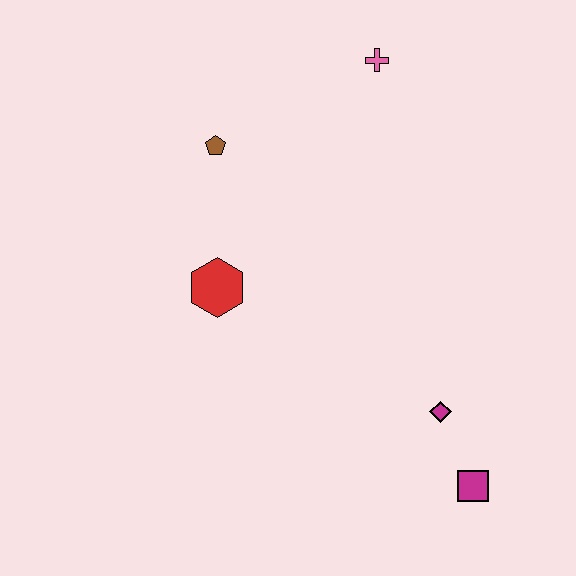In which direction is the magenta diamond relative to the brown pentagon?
The magenta diamond is below the brown pentagon.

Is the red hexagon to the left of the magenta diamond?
Yes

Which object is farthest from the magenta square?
The pink cross is farthest from the magenta square.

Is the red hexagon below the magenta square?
No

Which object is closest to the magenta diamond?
The magenta square is closest to the magenta diamond.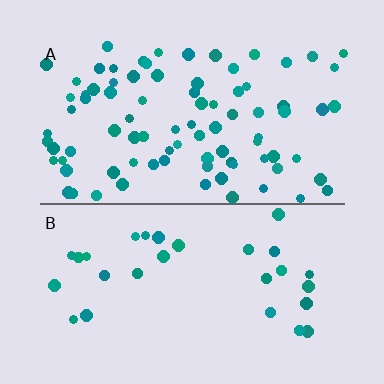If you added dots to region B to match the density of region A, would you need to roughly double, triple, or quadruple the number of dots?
Approximately triple.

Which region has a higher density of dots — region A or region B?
A (the top).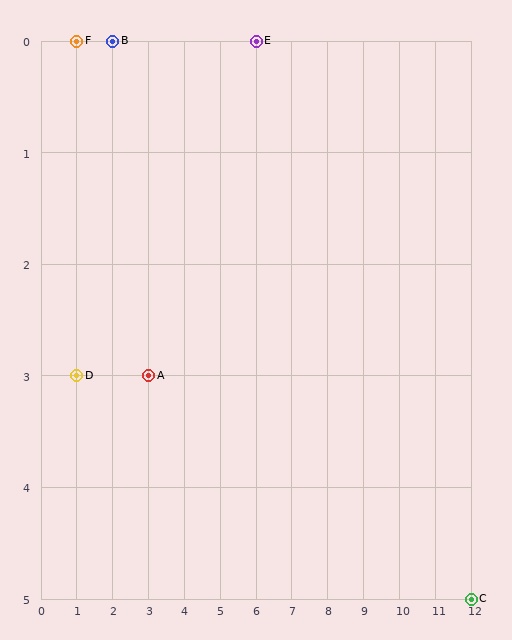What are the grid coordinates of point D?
Point D is at grid coordinates (1, 3).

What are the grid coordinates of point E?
Point E is at grid coordinates (6, 0).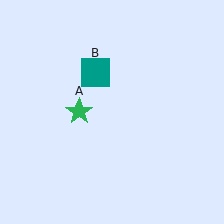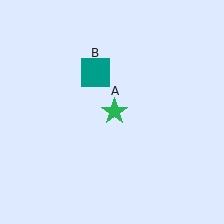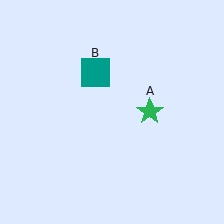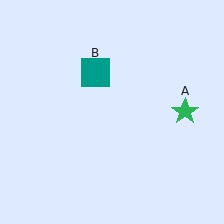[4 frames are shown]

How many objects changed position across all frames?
1 object changed position: green star (object A).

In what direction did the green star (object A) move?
The green star (object A) moved right.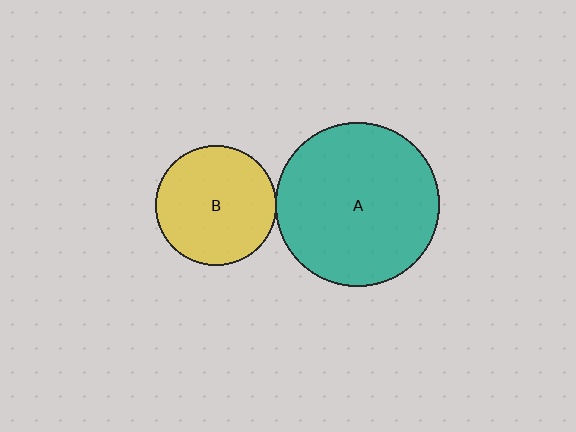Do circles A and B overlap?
Yes.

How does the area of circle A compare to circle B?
Approximately 1.8 times.